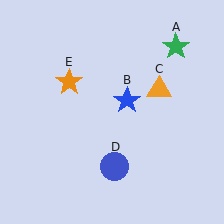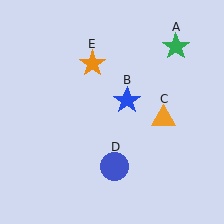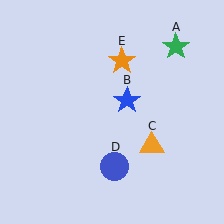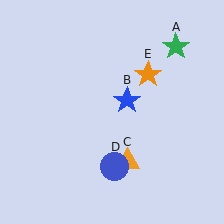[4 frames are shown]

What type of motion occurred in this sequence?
The orange triangle (object C), orange star (object E) rotated clockwise around the center of the scene.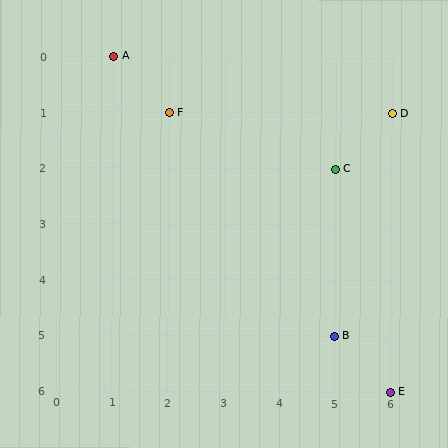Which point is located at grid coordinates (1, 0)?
Point A is at (1, 0).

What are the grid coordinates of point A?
Point A is at grid coordinates (1, 0).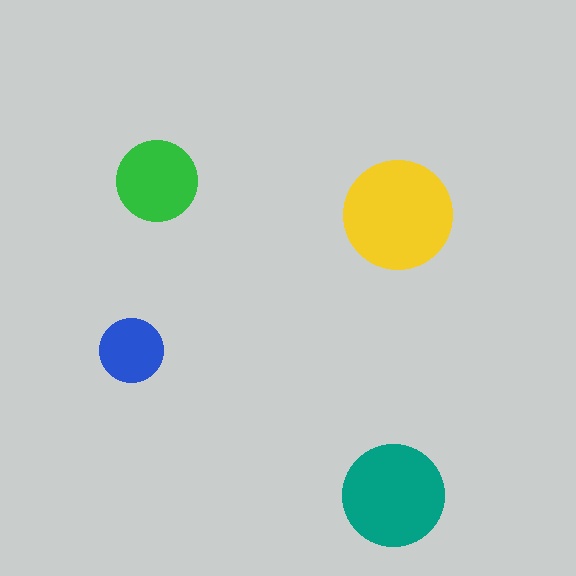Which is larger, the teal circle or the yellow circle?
The yellow one.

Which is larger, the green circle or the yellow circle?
The yellow one.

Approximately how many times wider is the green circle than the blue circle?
About 1.5 times wider.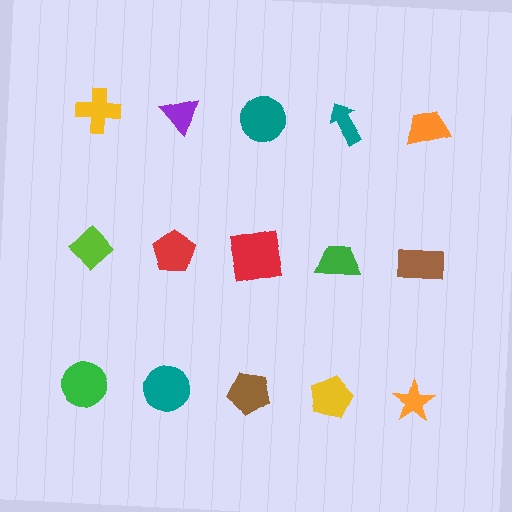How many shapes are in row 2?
5 shapes.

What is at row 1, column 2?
A purple triangle.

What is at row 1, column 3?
A teal circle.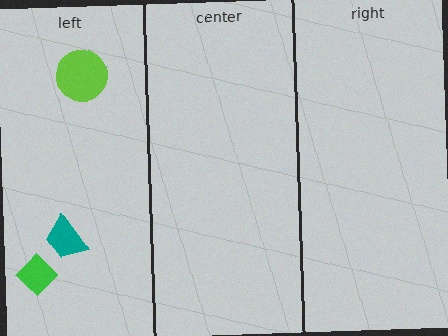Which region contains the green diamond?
The left region.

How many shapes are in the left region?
3.